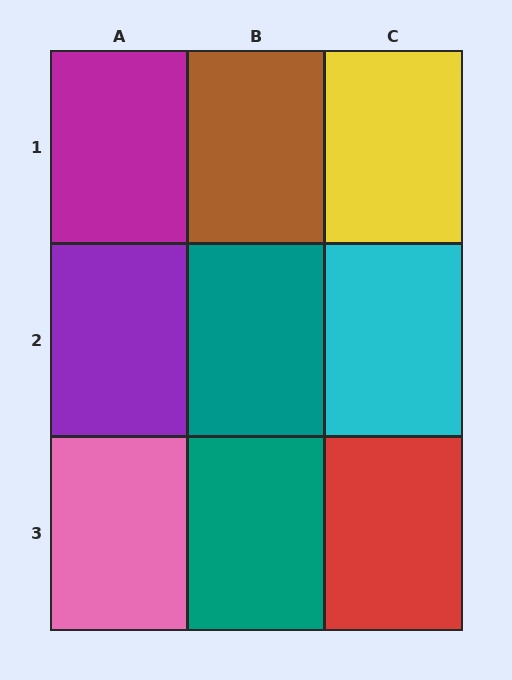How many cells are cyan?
1 cell is cyan.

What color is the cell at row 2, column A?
Purple.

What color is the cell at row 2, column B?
Teal.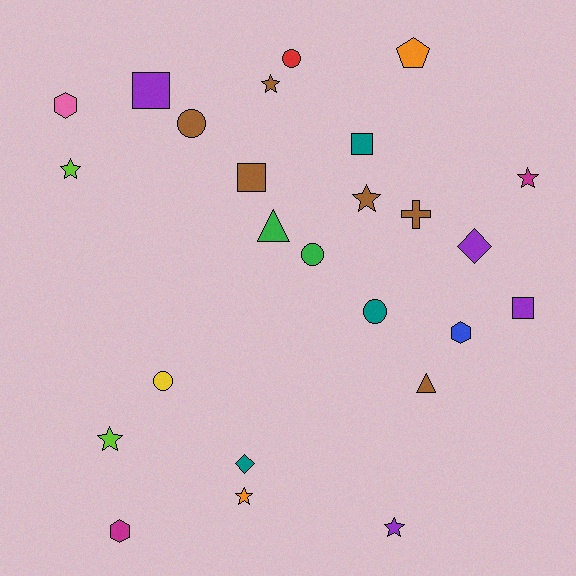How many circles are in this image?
There are 5 circles.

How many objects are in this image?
There are 25 objects.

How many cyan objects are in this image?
There are no cyan objects.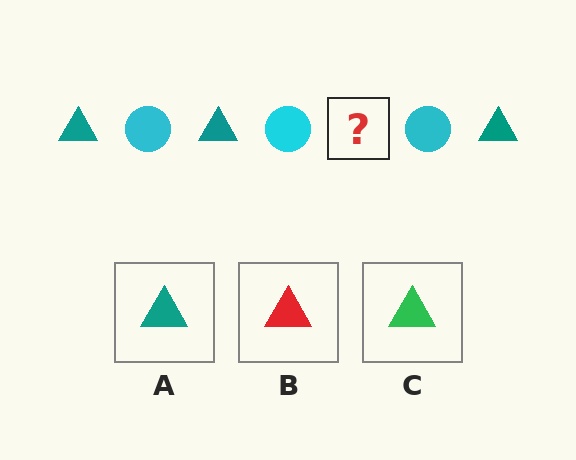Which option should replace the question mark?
Option A.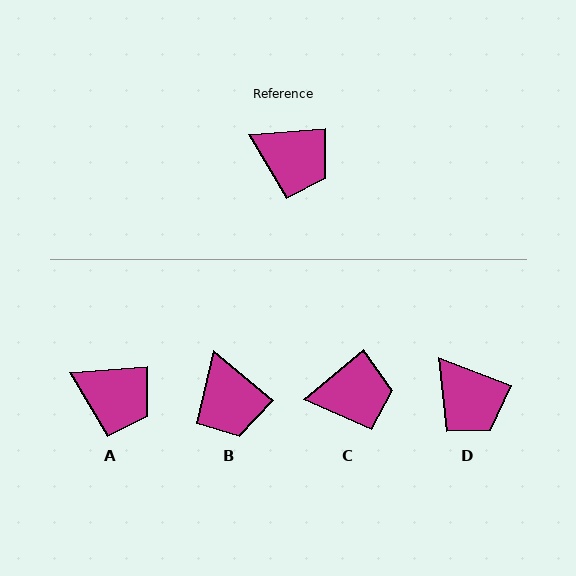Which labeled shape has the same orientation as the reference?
A.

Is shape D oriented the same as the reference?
No, it is off by about 25 degrees.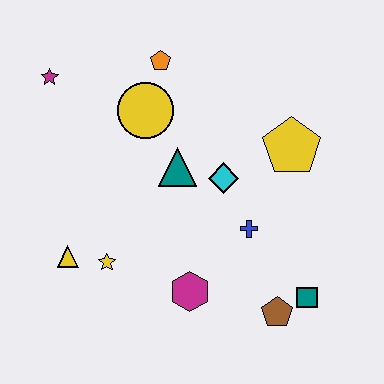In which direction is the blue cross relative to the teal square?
The blue cross is above the teal square.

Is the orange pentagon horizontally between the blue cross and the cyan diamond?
No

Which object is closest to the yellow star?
The yellow triangle is closest to the yellow star.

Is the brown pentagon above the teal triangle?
No